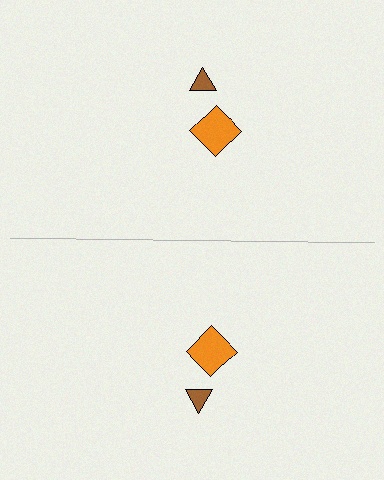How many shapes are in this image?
There are 4 shapes in this image.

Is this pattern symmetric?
Yes, this pattern has bilateral (reflection) symmetry.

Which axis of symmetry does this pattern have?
The pattern has a horizontal axis of symmetry running through the center of the image.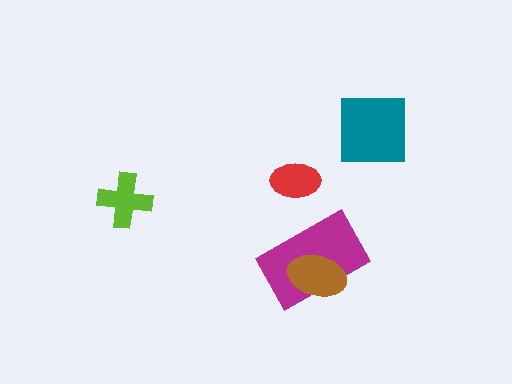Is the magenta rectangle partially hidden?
Yes, it is partially covered by another shape.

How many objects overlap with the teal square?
0 objects overlap with the teal square.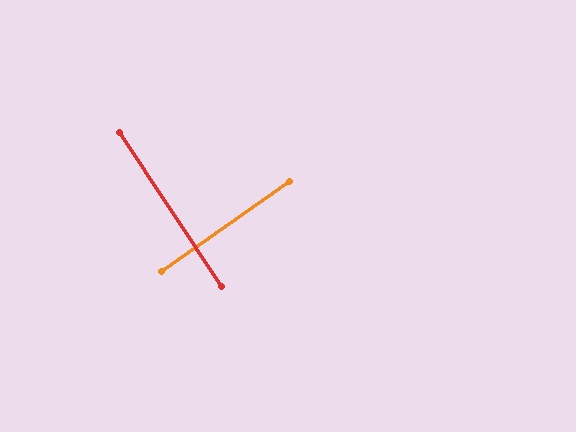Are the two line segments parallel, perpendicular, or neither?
Perpendicular — they meet at approximately 88°.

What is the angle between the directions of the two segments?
Approximately 88 degrees.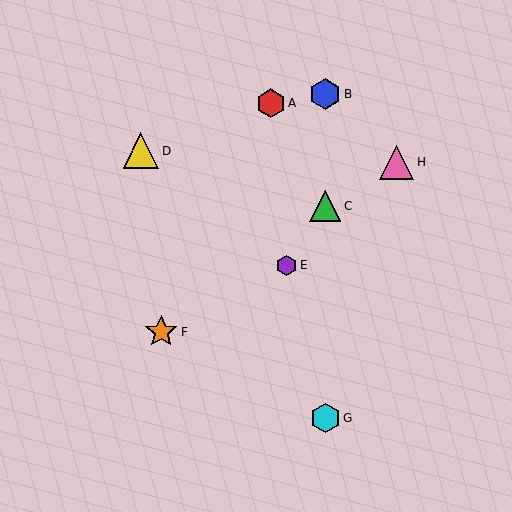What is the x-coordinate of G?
Object G is at x≈325.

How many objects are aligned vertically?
3 objects (B, C, G) are aligned vertically.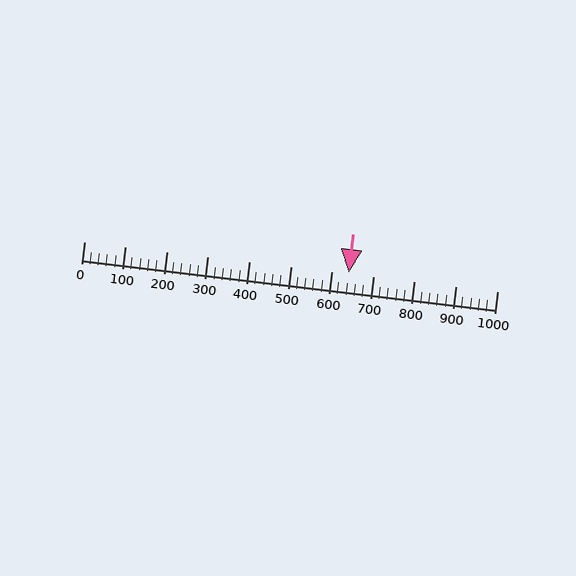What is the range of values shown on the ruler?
The ruler shows values from 0 to 1000.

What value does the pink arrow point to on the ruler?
The pink arrow points to approximately 640.